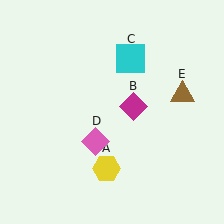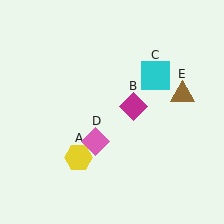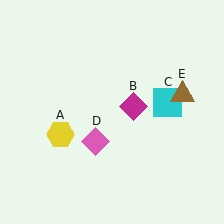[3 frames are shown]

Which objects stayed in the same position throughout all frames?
Magenta diamond (object B) and pink diamond (object D) and brown triangle (object E) remained stationary.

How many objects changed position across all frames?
2 objects changed position: yellow hexagon (object A), cyan square (object C).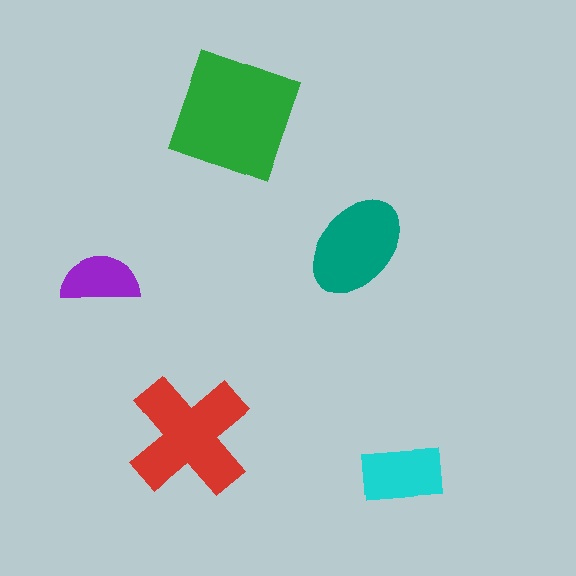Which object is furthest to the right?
The cyan rectangle is rightmost.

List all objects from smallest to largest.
The purple semicircle, the cyan rectangle, the teal ellipse, the red cross, the green square.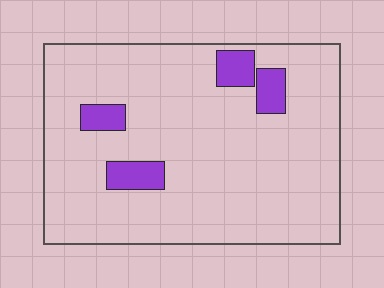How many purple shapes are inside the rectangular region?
4.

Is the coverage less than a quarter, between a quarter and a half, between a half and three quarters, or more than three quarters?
Less than a quarter.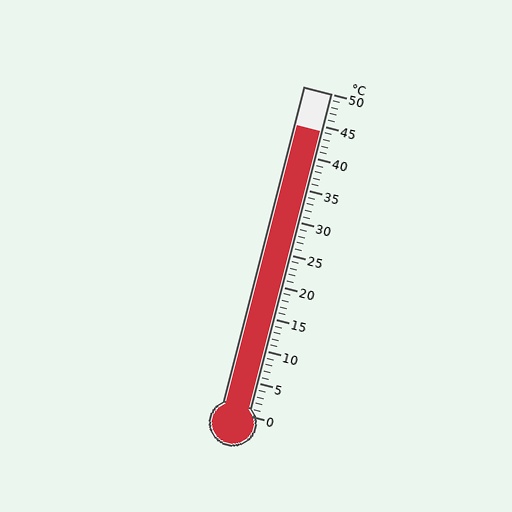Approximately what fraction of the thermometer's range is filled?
The thermometer is filled to approximately 90% of its range.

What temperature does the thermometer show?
The thermometer shows approximately 44°C.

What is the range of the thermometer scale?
The thermometer scale ranges from 0°C to 50°C.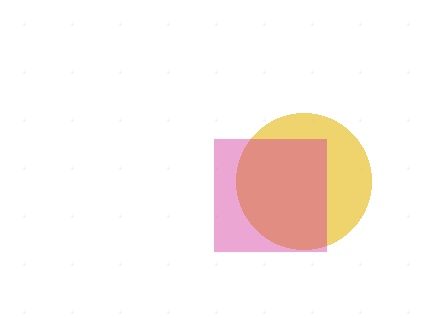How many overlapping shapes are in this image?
There are 2 overlapping shapes in the image.